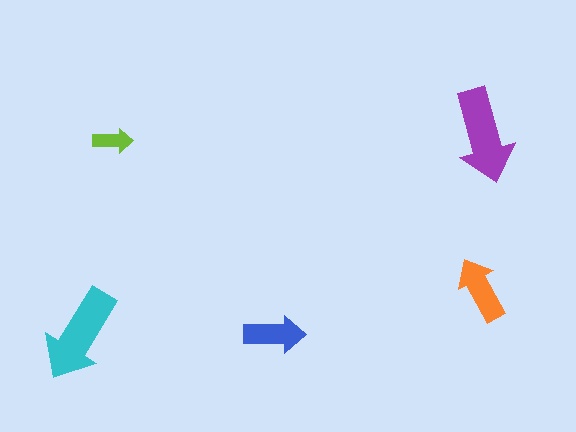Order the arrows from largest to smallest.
the cyan one, the purple one, the orange one, the blue one, the lime one.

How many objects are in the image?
There are 5 objects in the image.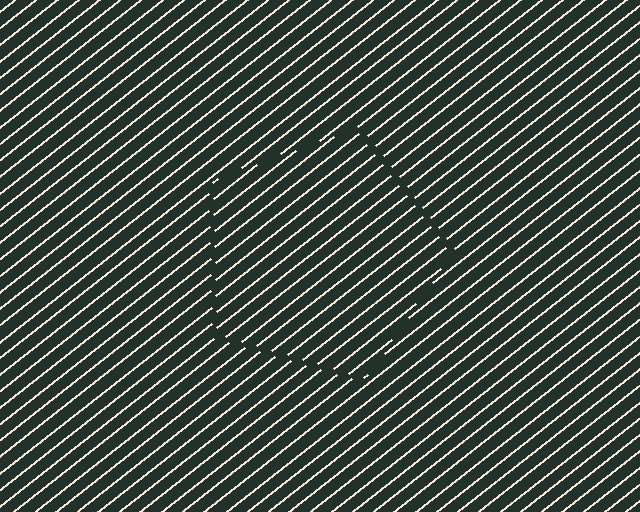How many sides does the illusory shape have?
5 sides — the line-ends trace a pentagon.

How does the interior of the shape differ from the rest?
The interior of the shape contains the same grating, shifted by half a period — the contour is defined by the phase discontinuity where line-ends from the inner and outer gratings abut.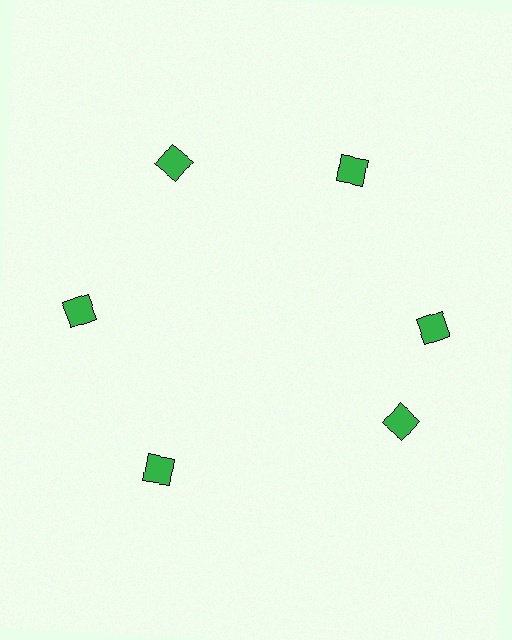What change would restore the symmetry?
The symmetry would be restored by rotating it back into even spacing with its neighbors so that all 6 diamonds sit at equal angles and equal distance from the center.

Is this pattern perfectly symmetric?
No. The 6 green diamonds are arranged in a ring, but one element near the 5 o'clock position is rotated out of alignment along the ring, breaking the 6-fold rotational symmetry.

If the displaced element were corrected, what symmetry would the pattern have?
It would have 6-fold rotational symmetry — the pattern would map onto itself every 60 degrees.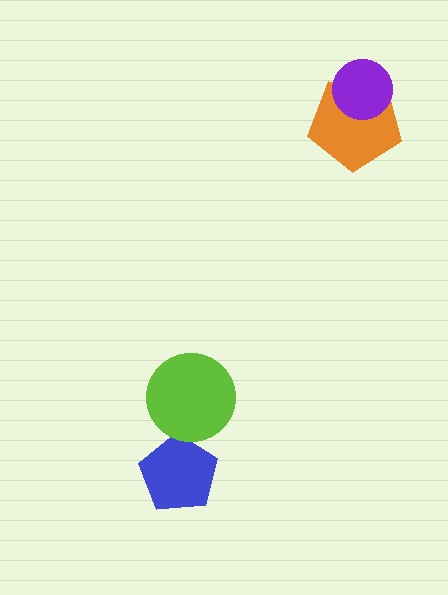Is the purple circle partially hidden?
No, no other shape covers it.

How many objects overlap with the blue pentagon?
1 object overlaps with the blue pentagon.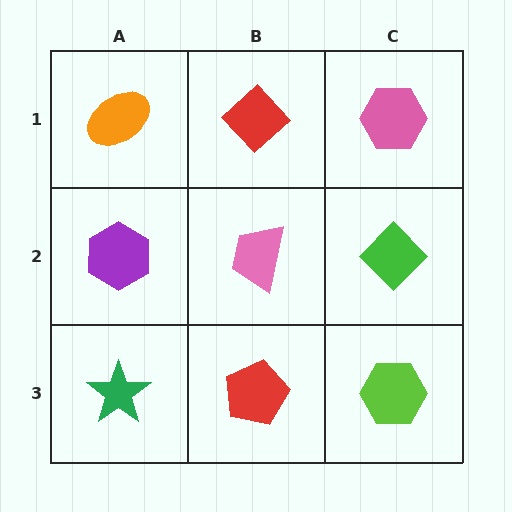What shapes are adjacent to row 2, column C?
A pink hexagon (row 1, column C), a lime hexagon (row 3, column C), a pink trapezoid (row 2, column B).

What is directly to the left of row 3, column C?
A red pentagon.